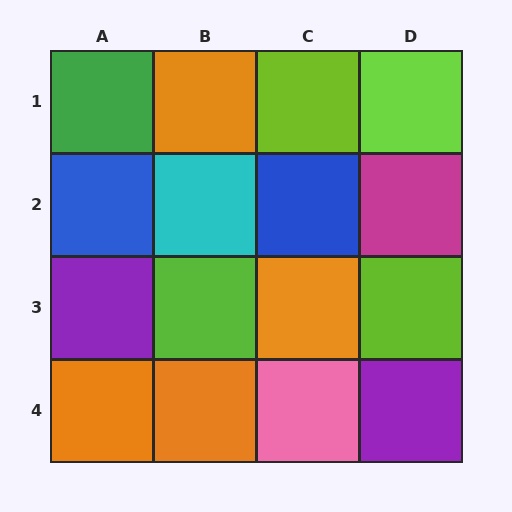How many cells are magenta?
1 cell is magenta.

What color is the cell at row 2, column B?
Cyan.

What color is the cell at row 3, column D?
Lime.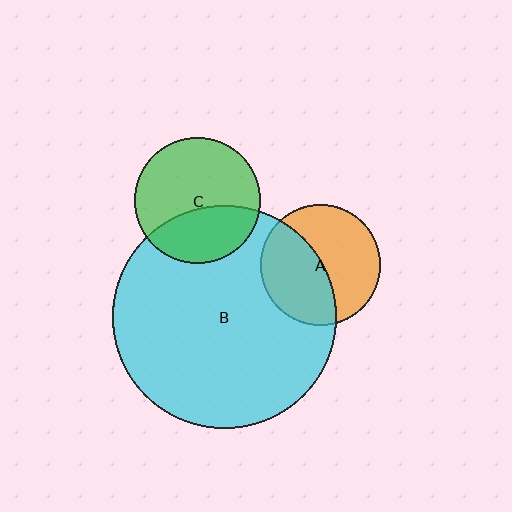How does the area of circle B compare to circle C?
Approximately 3.1 times.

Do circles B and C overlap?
Yes.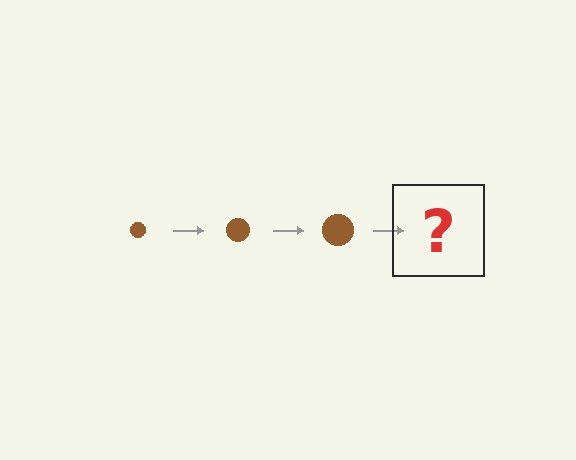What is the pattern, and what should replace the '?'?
The pattern is that the circle gets progressively larger each step. The '?' should be a brown circle, larger than the previous one.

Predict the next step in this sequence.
The next step is a brown circle, larger than the previous one.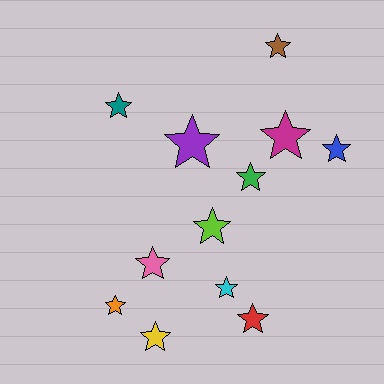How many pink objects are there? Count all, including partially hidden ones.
There is 1 pink object.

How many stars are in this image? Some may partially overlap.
There are 12 stars.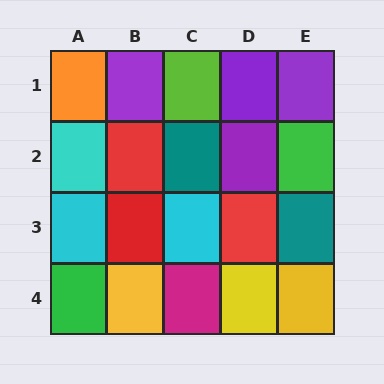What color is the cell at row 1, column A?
Orange.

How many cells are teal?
2 cells are teal.